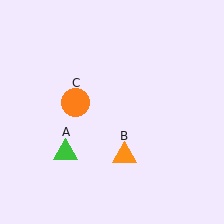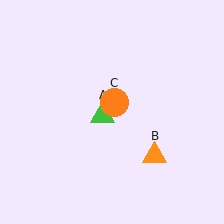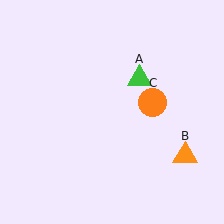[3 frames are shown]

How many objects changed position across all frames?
3 objects changed position: green triangle (object A), orange triangle (object B), orange circle (object C).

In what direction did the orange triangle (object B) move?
The orange triangle (object B) moved right.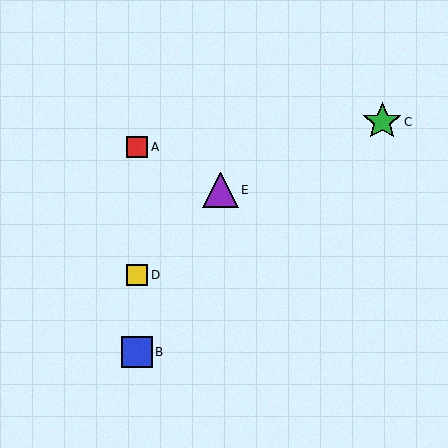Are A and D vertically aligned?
Yes, both are at x≈137.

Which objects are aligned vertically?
Objects A, B, D are aligned vertically.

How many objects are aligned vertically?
3 objects (A, B, D) are aligned vertically.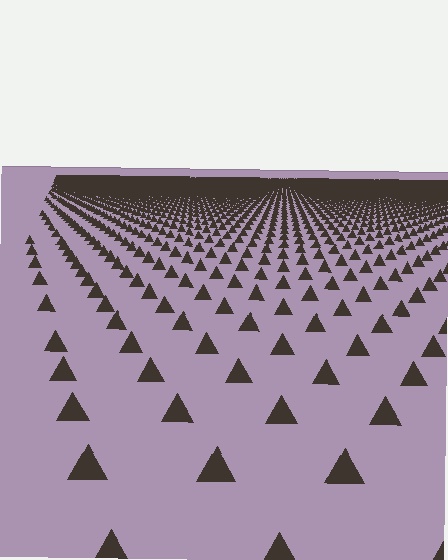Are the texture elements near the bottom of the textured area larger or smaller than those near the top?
Larger. Near the bottom, elements are closer to the viewer and appear at a bigger on-screen size.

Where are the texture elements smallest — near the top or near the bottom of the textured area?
Near the top.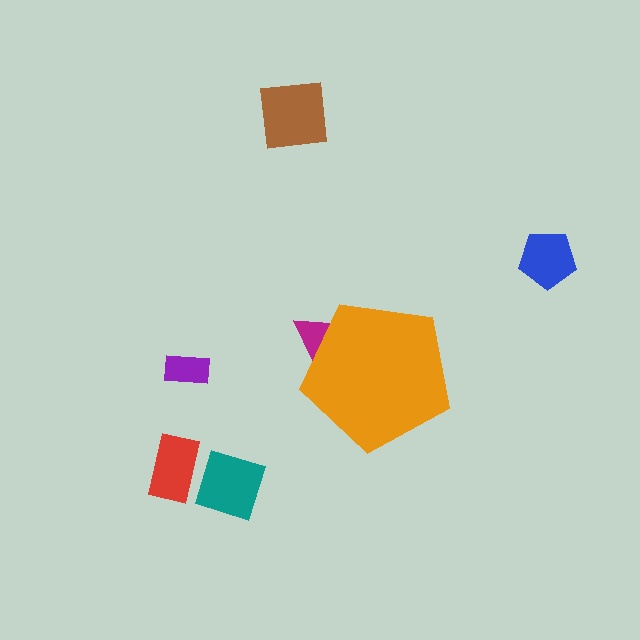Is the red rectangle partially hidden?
No, the red rectangle is fully visible.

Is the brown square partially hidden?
No, the brown square is fully visible.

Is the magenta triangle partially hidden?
Yes, the magenta triangle is partially hidden behind the orange pentagon.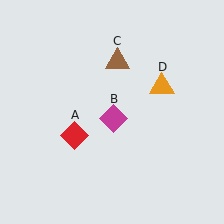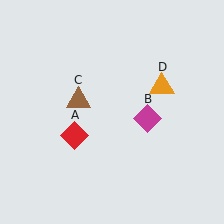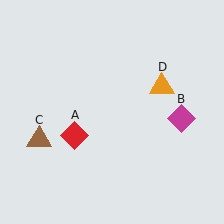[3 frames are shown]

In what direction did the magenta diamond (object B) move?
The magenta diamond (object B) moved right.